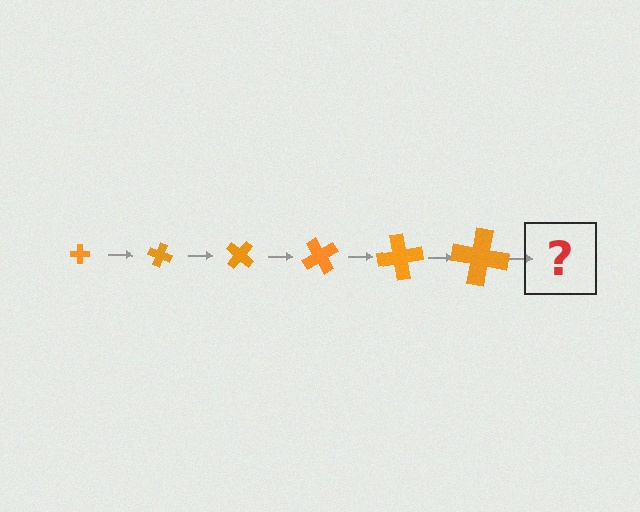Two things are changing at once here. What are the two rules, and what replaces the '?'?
The two rules are that the cross grows larger each step and it rotates 20 degrees each step. The '?' should be a cross, larger than the previous one and rotated 120 degrees from the start.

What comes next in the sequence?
The next element should be a cross, larger than the previous one and rotated 120 degrees from the start.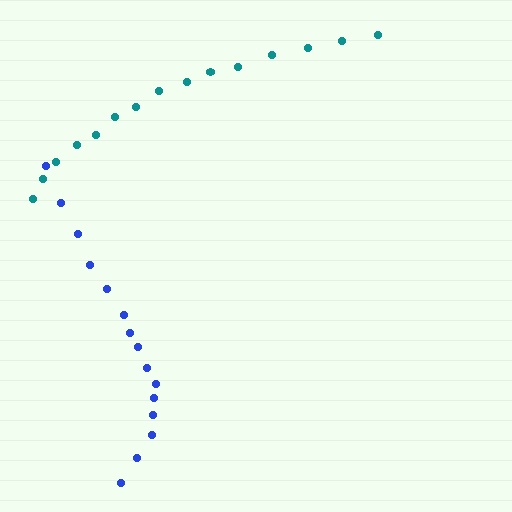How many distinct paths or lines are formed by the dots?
There are 2 distinct paths.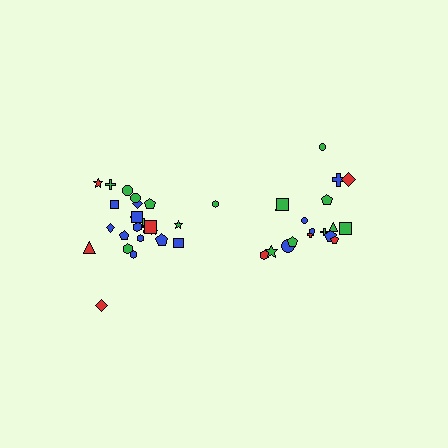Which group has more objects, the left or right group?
The left group.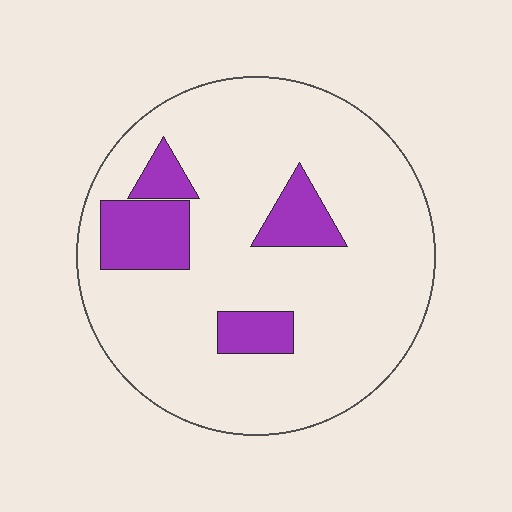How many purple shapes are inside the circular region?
4.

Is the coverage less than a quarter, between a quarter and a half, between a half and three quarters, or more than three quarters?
Less than a quarter.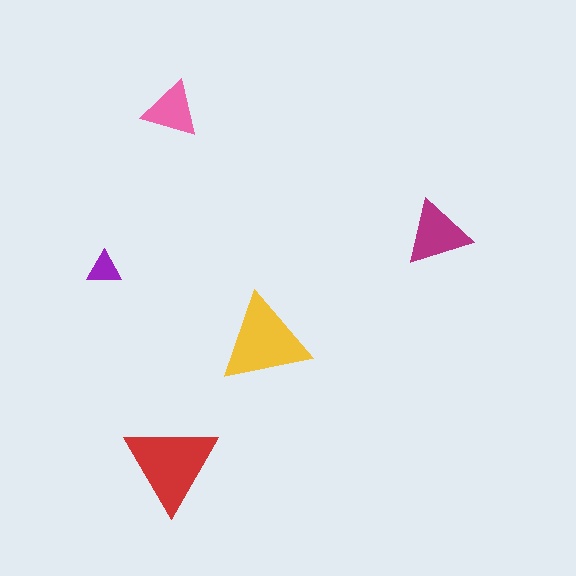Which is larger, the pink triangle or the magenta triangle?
The magenta one.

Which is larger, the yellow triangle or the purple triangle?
The yellow one.